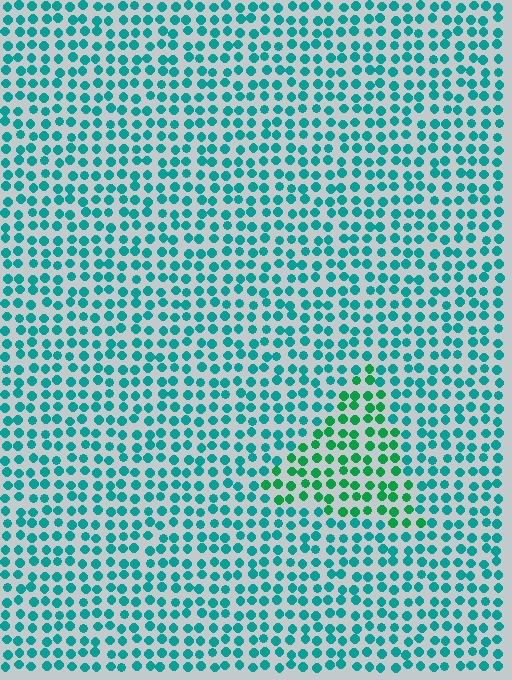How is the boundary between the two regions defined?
The boundary is defined purely by a slight shift in hue (about 33 degrees). Spacing, size, and orientation are identical on both sides.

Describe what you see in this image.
The image is filled with small teal elements in a uniform arrangement. A triangle-shaped region is visible where the elements are tinted to a slightly different hue, forming a subtle color boundary.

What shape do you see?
I see a triangle.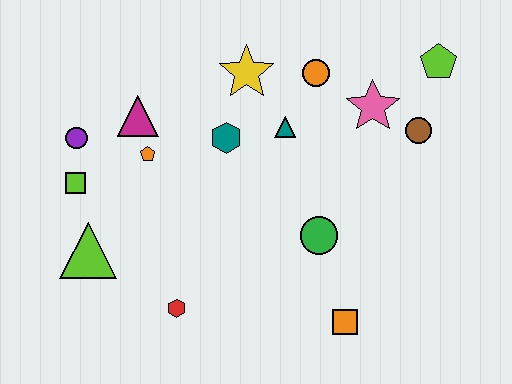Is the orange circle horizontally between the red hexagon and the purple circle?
No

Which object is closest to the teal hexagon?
The teal triangle is closest to the teal hexagon.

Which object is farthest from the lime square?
The lime pentagon is farthest from the lime square.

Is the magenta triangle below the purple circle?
No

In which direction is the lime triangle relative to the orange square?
The lime triangle is to the left of the orange square.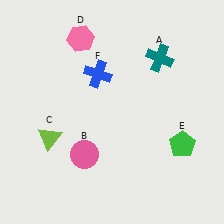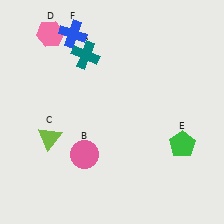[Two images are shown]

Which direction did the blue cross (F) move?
The blue cross (F) moved up.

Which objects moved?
The objects that moved are: the teal cross (A), the pink hexagon (D), the blue cross (F).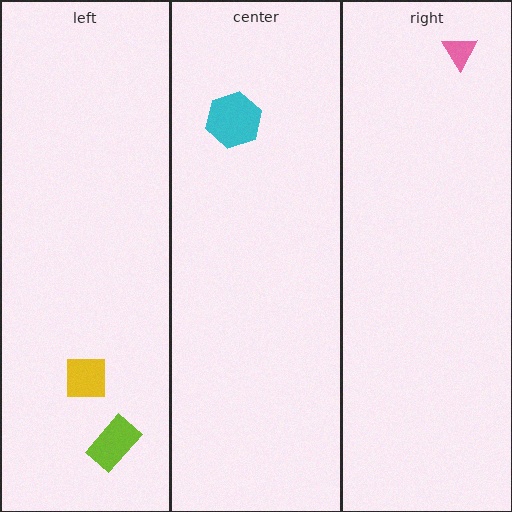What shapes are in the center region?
The cyan hexagon.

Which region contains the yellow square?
The left region.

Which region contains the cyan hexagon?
The center region.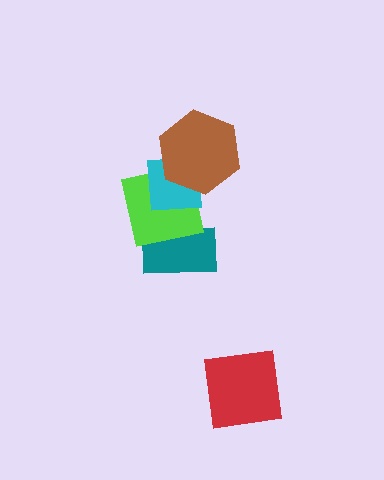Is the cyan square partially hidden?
Yes, it is partially covered by another shape.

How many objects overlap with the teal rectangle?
1 object overlaps with the teal rectangle.